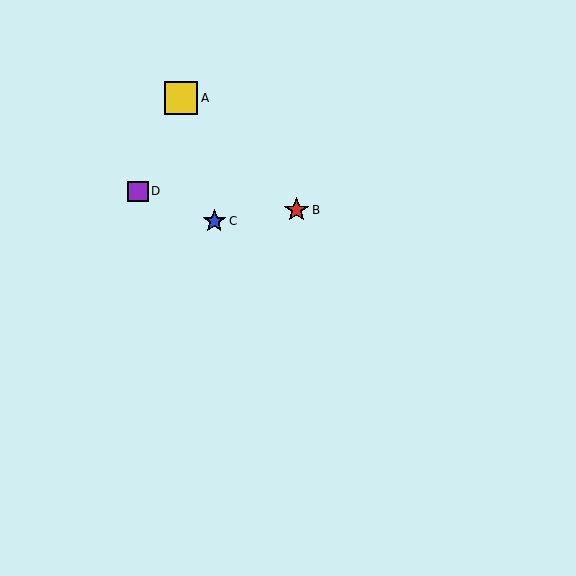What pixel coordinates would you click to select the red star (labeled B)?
Click at (297, 210) to select the red star B.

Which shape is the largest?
The yellow square (labeled A) is the largest.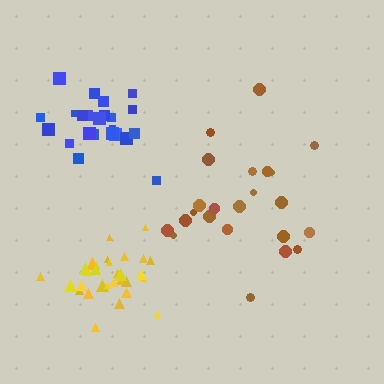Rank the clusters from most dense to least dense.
yellow, blue, brown.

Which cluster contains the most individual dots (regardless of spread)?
Yellow (30).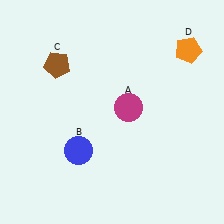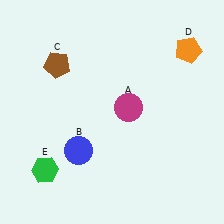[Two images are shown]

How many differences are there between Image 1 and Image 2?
There is 1 difference between the two images.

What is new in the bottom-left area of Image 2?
A green hexagon (E) was added in the bottom-left area of Image 2.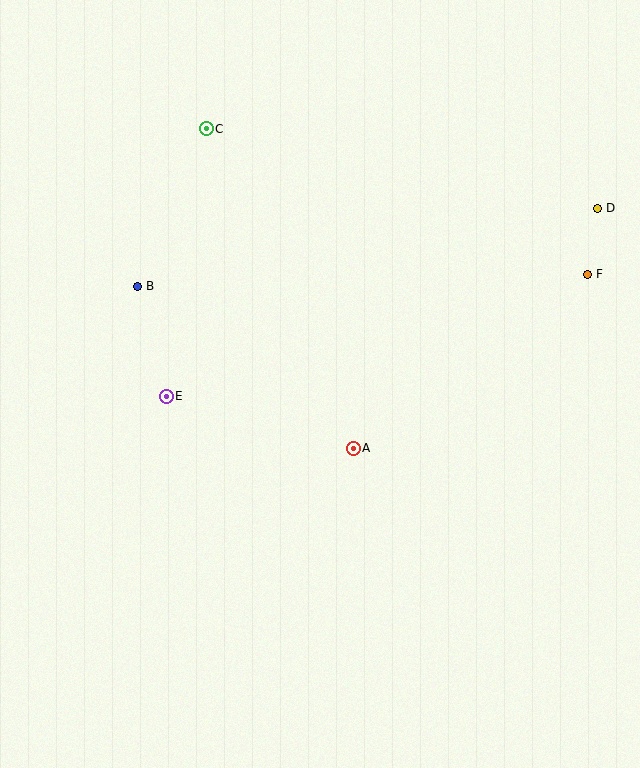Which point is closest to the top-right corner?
Point D is closest to the top-right corner.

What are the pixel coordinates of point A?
Point A is at (353, 448).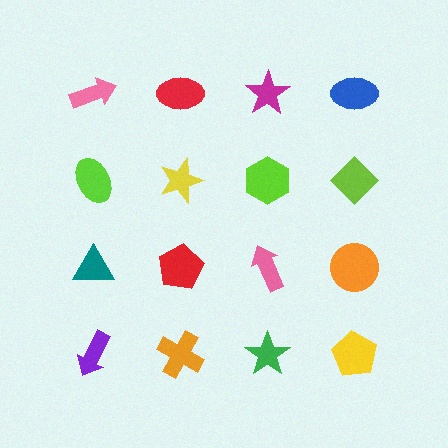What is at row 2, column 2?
A yellow star.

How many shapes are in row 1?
4 shapes.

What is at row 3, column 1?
A teal triangle.